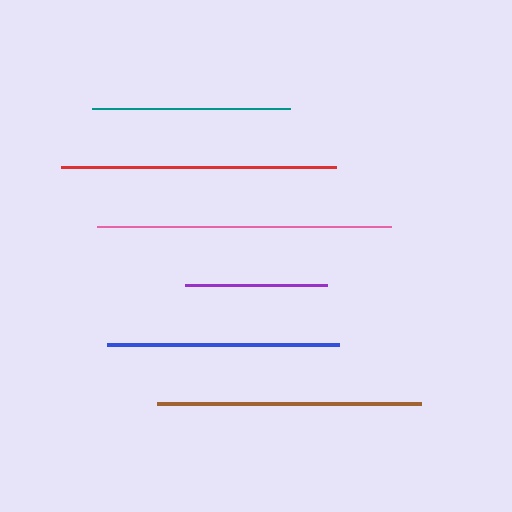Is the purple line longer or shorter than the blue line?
The blue line is longer than the purple line.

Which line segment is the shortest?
The purple line is the shortest at approximately 141 pixels.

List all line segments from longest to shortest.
From longest to shortest: pink, red, brown, blue, teal, purple.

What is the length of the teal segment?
The teal segment is approximately 197 pixels long.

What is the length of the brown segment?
The brown segment is approximately 265 pixels long.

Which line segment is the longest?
The pink line is the longest at approximately 295 pixels.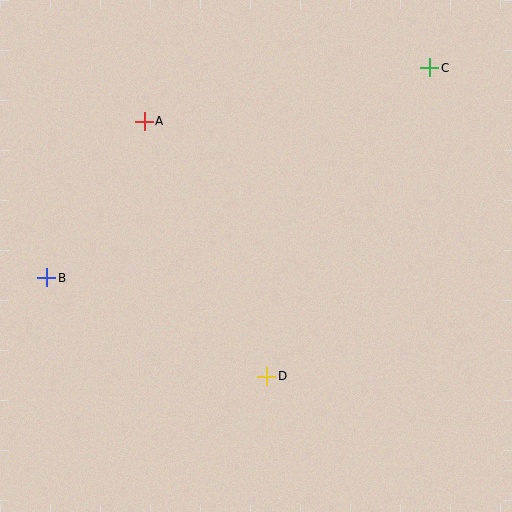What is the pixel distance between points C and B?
The distance between C and B is 437 pixels.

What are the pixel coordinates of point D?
Point D is at (267, 376).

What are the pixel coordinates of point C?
Point C is at (430, 68).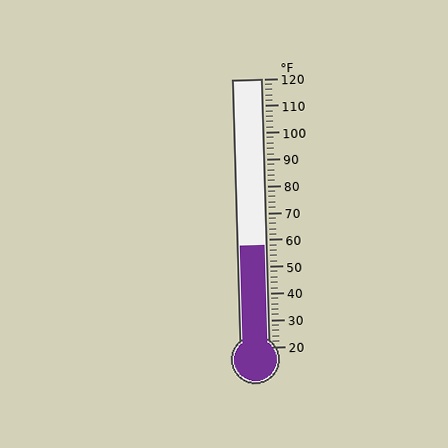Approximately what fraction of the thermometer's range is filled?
The thermometer is filled to approximately 40% of its range.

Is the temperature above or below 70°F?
The temperature is below 70°F.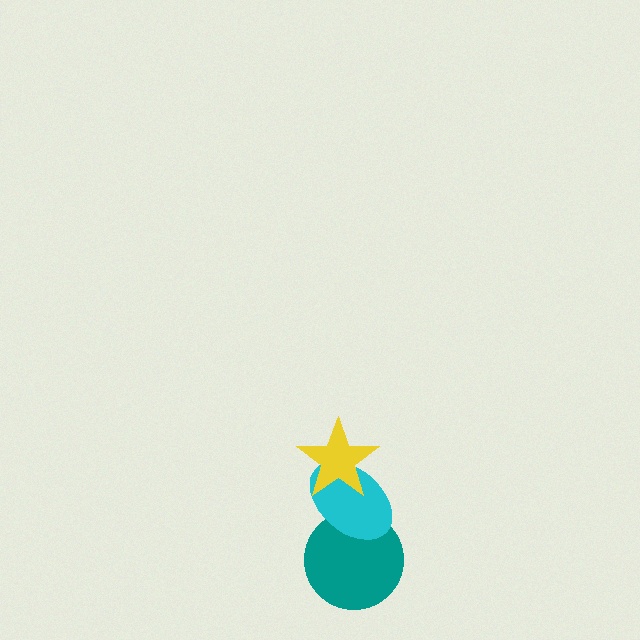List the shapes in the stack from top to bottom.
From top to bottom: the yellow star, the cyan ellipse, the teal circle.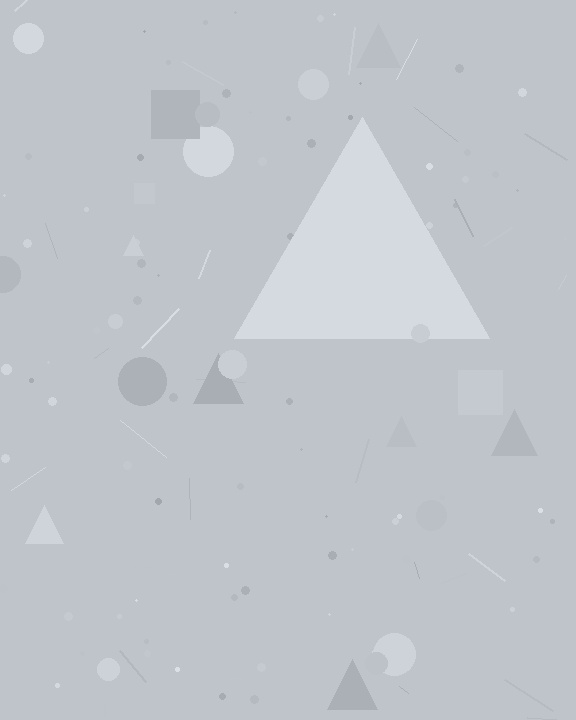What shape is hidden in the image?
A triangle is hidden in the image.